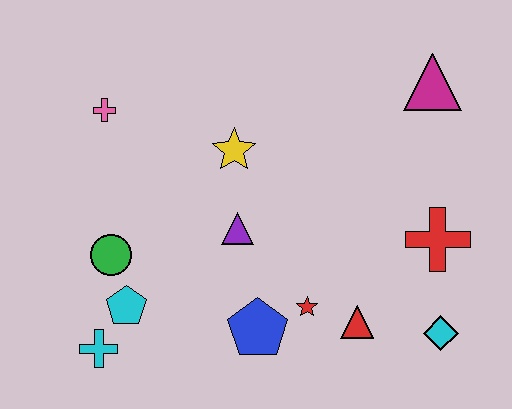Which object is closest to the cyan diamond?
The red triangle is closest to the cyan diamond.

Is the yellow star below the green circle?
No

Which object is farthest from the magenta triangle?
The cyan cross is farthest from the magenta triangle.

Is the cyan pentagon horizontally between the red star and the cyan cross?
Yes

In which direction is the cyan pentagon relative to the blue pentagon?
The cyan pentagon is to the left of the blue pentagon.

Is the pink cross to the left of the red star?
Yes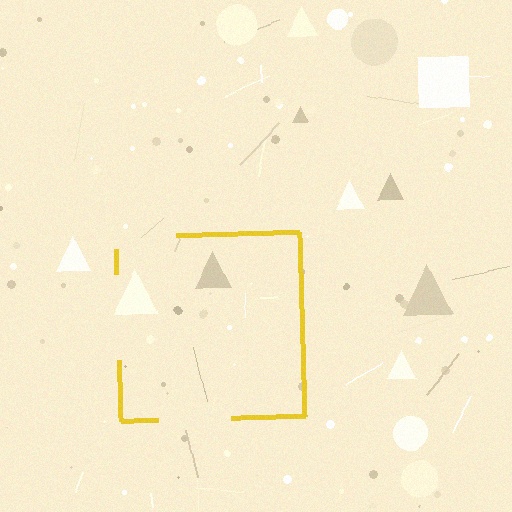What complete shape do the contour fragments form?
The contour fragments form a square.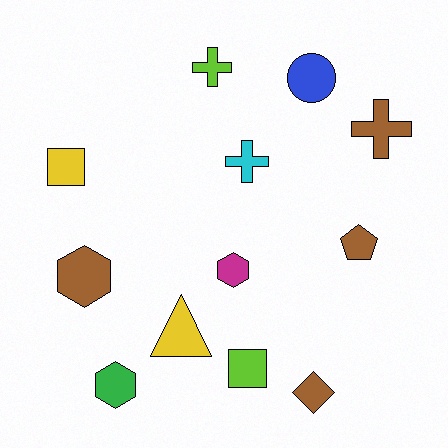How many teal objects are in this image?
There are no teal objects.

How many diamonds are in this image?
There is 1 diamond.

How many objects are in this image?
There are 12 objects.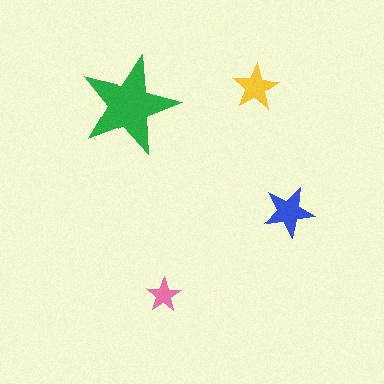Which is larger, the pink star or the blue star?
The blue one.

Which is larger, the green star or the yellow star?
The green one.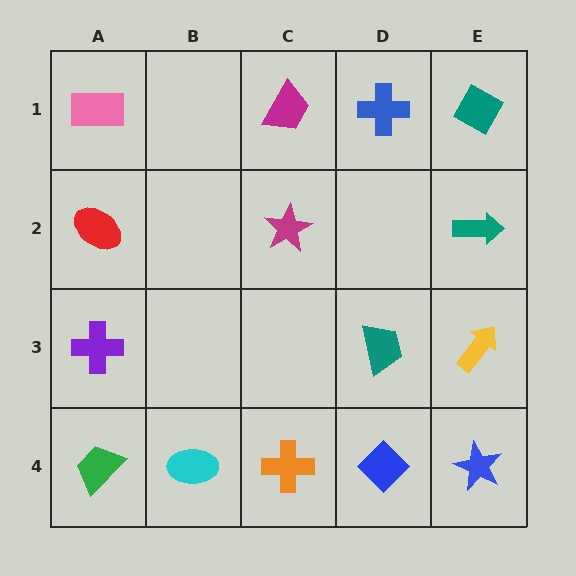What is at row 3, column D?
A teal trapezoid.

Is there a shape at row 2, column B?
No, that cell is empty.